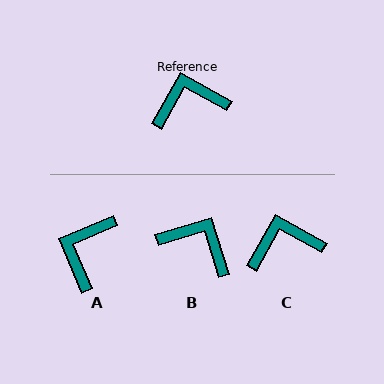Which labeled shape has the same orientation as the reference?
C.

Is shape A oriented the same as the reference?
No, it is off by about 52 degrees.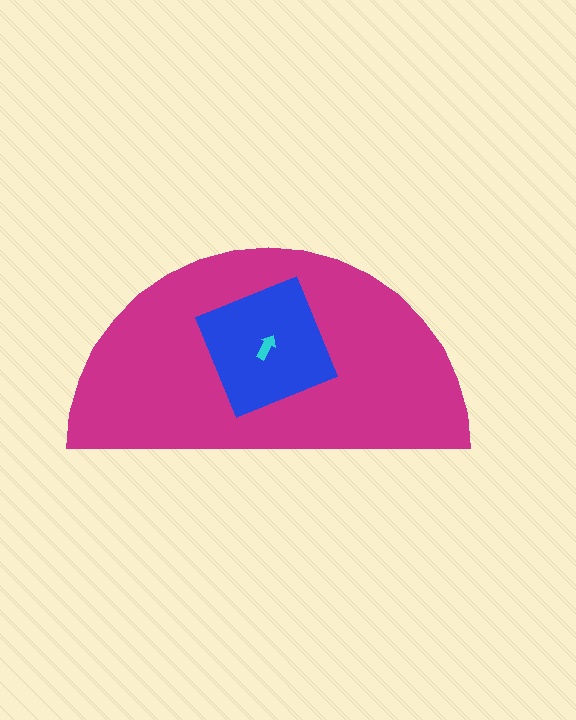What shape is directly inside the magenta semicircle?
The blue square.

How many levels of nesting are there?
3.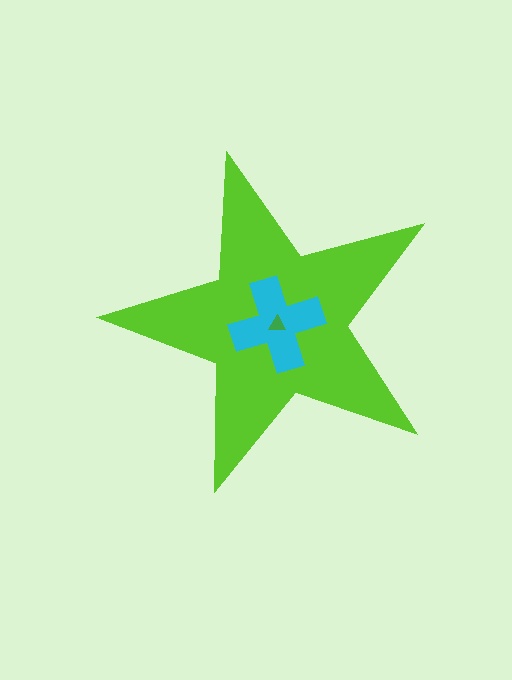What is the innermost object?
The green triangle.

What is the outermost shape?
The lime star.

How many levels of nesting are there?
3.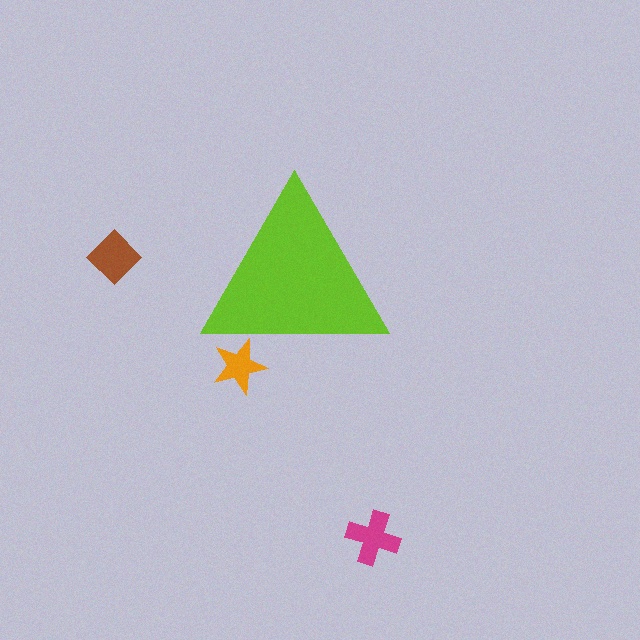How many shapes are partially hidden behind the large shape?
1 shape is partially hidden.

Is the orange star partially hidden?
Yes, the orange star is partially hidden behind the lime triangle.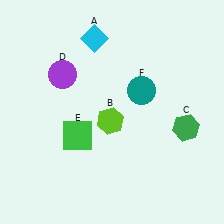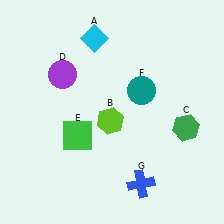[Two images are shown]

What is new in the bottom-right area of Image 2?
A blue cross (G) was added in the bottom-right area of Image 2.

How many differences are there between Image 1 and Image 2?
There is 1 difference between the two images.